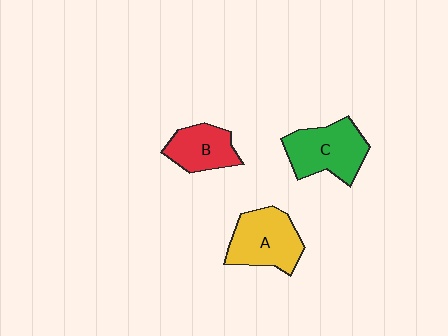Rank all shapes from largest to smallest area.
From largest to smallest: C (green), A (yellow), B (red).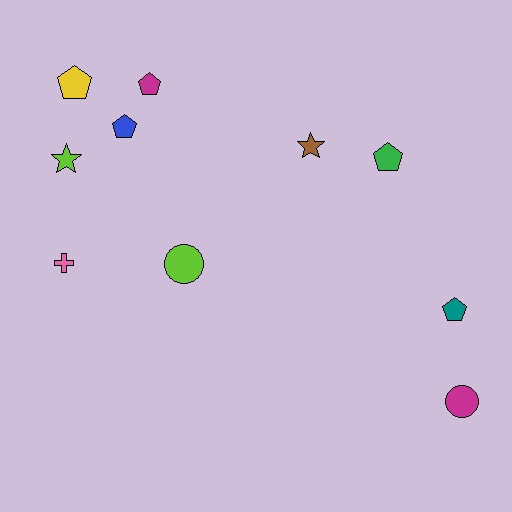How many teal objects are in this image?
There is 1 teal object.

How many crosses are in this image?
There is 1 cross.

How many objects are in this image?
There are 10 objects.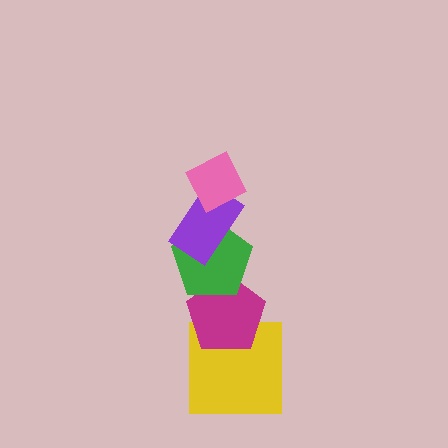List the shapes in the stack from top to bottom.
From top to bottom: the pink diamond, the purple rectangle, the green pentagon, the magenta pentagon, the yellow square.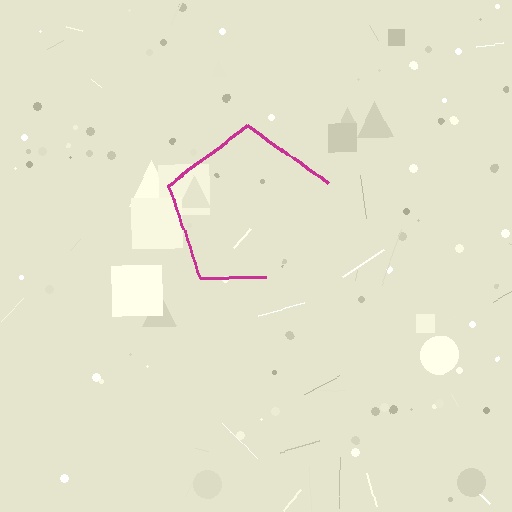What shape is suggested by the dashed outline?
The dashed outline suggests a pentagon.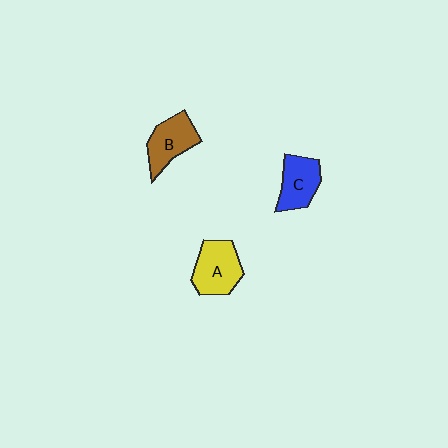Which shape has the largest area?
Shape A (yellow).